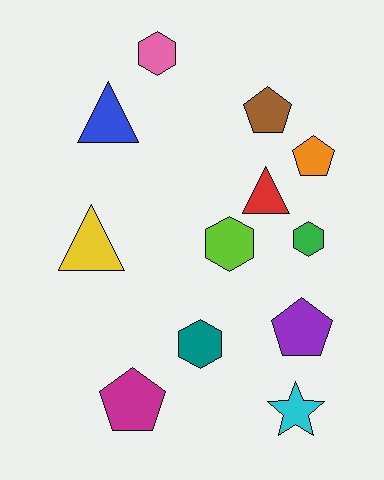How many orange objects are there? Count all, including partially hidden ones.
There is 1 orange object.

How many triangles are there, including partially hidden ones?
There are 3 triangles.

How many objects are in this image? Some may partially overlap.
There are 12 objects.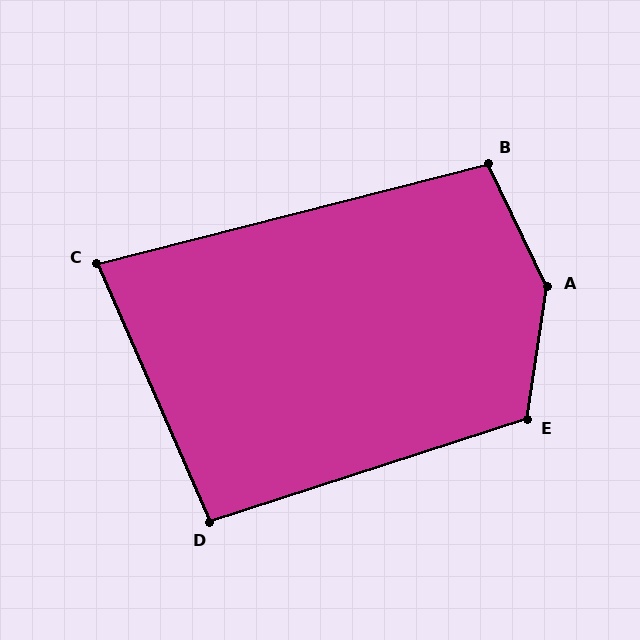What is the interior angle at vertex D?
Approximately 96 degrees (obtuse).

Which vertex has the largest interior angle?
A, at approximately 146 degrees.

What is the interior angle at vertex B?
Approximately 101 degrees (obtuse).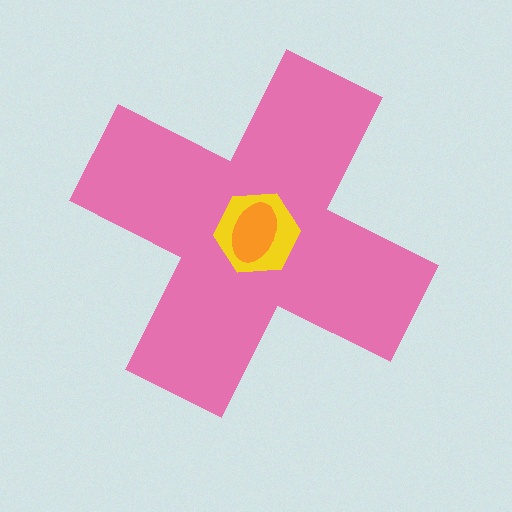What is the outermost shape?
The pink cross.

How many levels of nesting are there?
3.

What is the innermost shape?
The orange ellipse.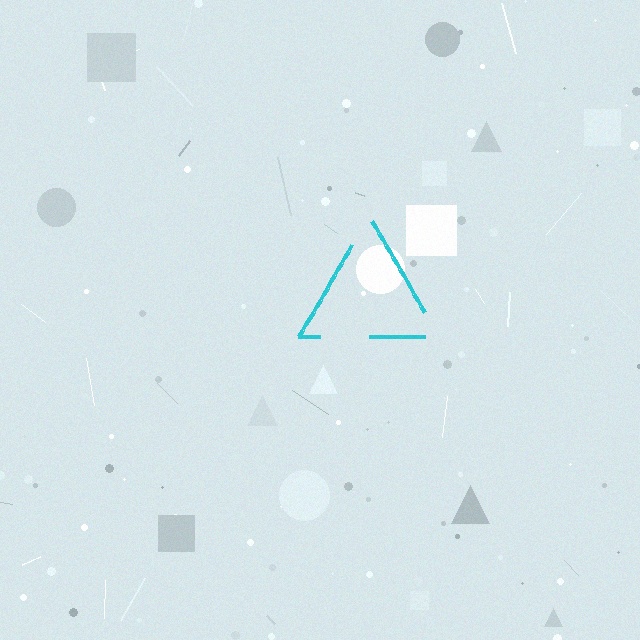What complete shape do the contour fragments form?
The contour fragments form a triangle.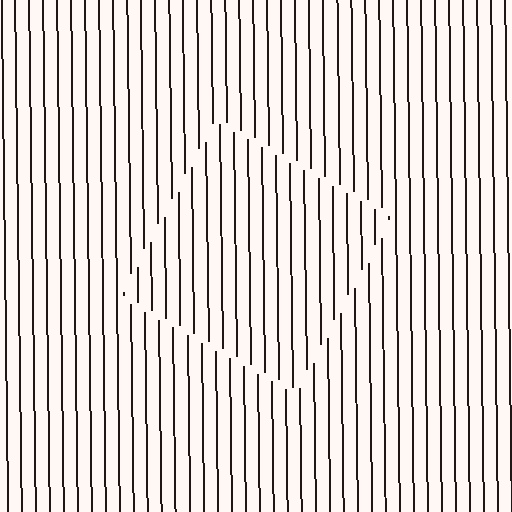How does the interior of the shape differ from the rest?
The interior of the shape contains the same grating, shifted by half a period — the contour is defined by the phase discontinuity where line-ends from the inner and outer gratings abut.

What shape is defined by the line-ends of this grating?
An illusory square. The interior of the shape contains the same grating, shifted by half a period — the contour is defined by the phase discontinuity where line-ends from the inner and outer gratings abut.